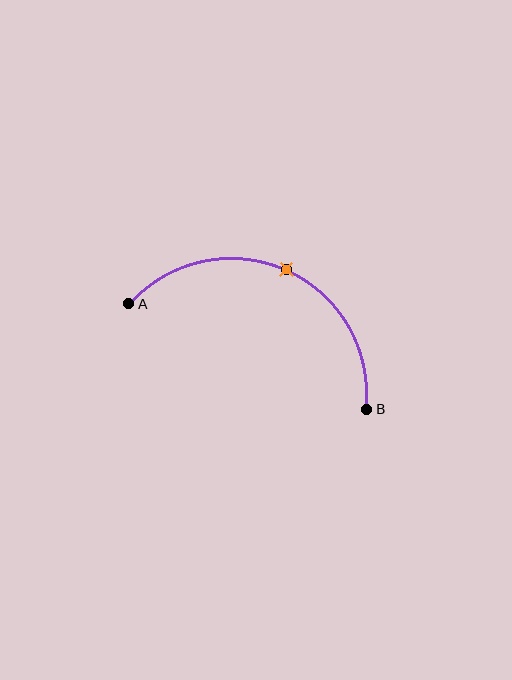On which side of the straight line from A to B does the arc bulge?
The arc bulges above the straight line connecting A and B.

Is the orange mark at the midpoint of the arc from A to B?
Yes. The orange mark lies on the arc at equal arc-length from both A and B — it is the arc midpoint.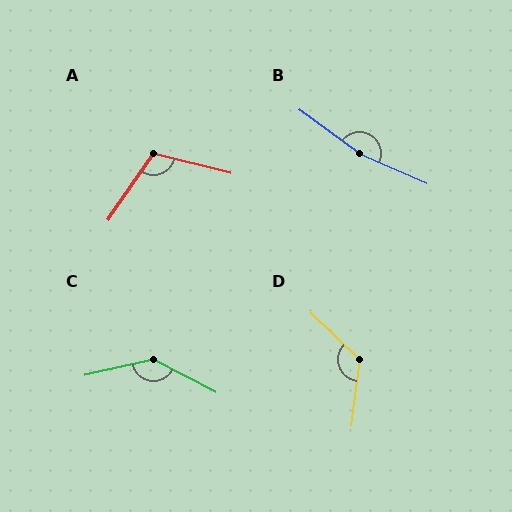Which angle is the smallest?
A, at approximately 111 degrees.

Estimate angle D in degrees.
Approximately 127 degrees.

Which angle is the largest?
B, at approximately 167 degrees.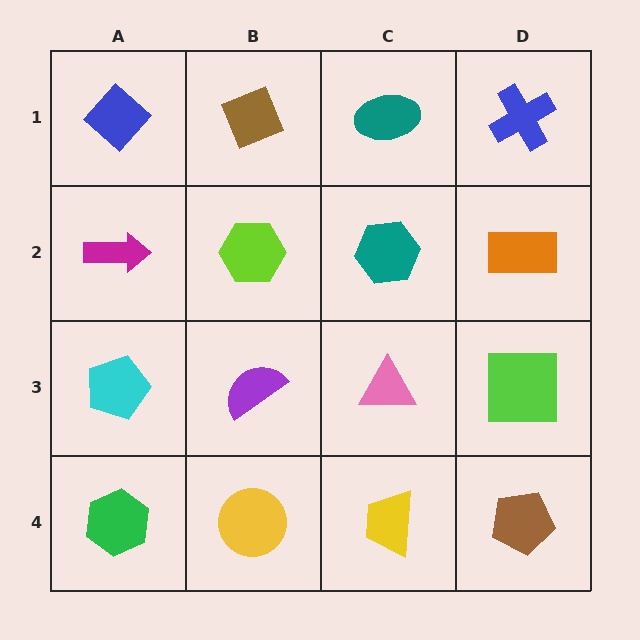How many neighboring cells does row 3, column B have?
4.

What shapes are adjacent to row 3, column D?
An orange rectangle (row 2, column D), a brown pentagon (row 4, column D), a pink triangle (row 3, column C).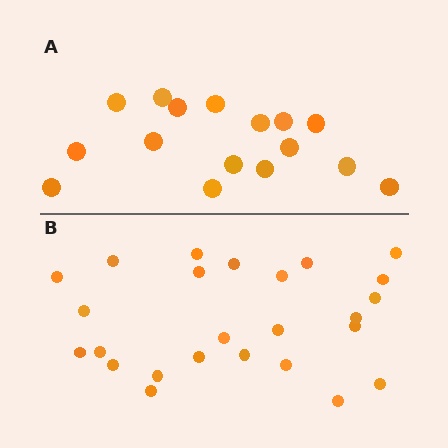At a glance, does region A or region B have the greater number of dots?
Region B (the bottom region) has more dots.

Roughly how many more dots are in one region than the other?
Region B has roughly 8 or so more dots than region A.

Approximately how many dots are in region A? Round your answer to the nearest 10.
About 20 dots. (The exact count is 16, which rounds to 20.)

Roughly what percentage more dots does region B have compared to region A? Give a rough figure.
About 55% more.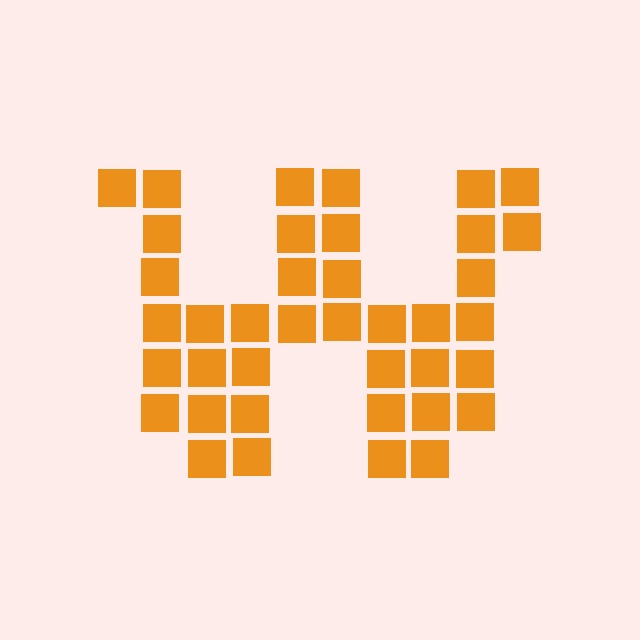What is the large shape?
The large shape is the letter W.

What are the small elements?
The small elements are squares.